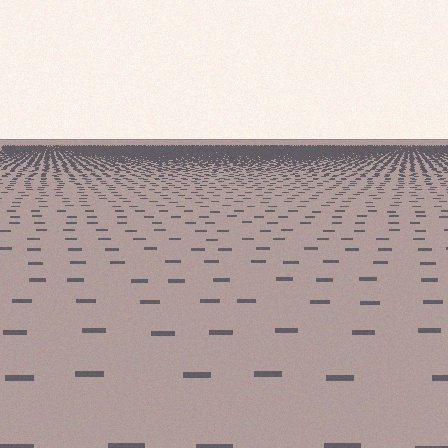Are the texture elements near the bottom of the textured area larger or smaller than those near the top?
Larger. Near the bottom, elements are closer to the viewer and appear at a bigger on-screen size.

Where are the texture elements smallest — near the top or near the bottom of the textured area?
Near the top.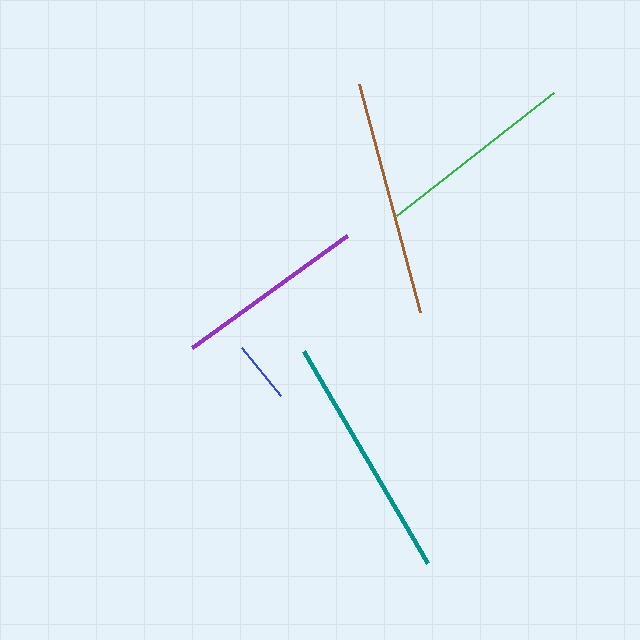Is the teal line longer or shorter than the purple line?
The teal line is longer than the purple line.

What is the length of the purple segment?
The purple segment is approximately 190 pixels long.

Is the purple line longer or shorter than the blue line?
The purple line is longer than the blue line.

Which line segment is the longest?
The teal line is the longest at approximately 246 pixels.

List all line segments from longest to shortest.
From longest to shortest: teal, brown, green, purple, blue.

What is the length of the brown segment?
The brown segment is approximately 236 pixels long.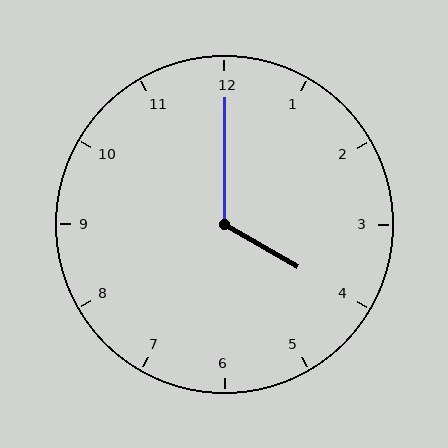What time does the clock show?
4:00.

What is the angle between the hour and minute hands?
Approximately 120 degrees.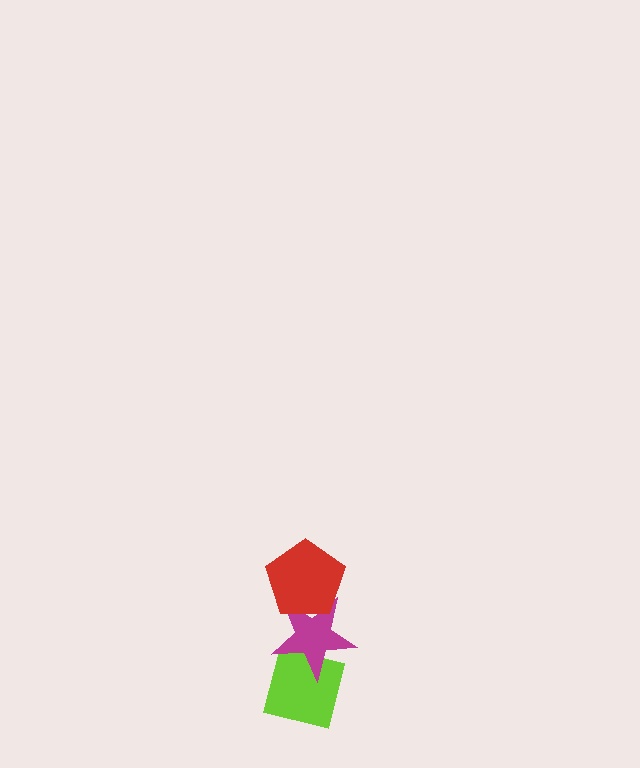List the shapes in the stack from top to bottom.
From top to bottom: the red pentagon, the magenta star, the lime square.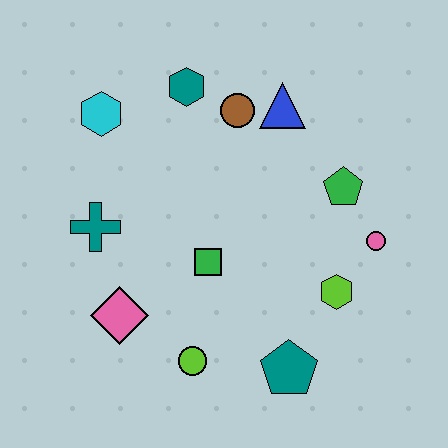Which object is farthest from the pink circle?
The cyan hexagon is farthest from the pink circle.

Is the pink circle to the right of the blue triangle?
Yes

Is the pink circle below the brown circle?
Yes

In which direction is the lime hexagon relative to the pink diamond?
The lime hexagon is to the right of the pink diamond.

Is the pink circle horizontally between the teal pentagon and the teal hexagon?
No